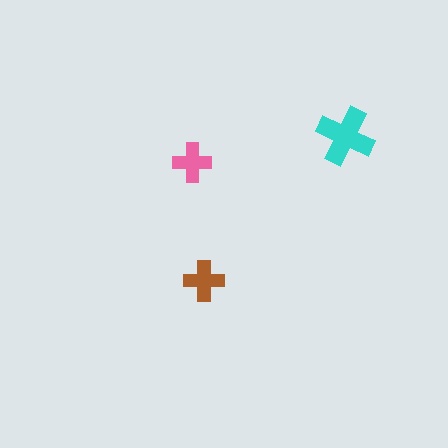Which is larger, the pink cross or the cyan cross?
The cyan one.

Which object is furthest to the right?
The cyan cross is rightmost.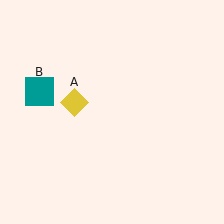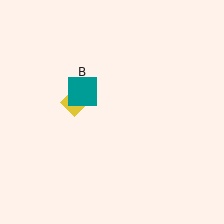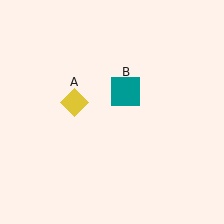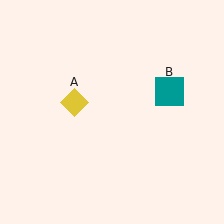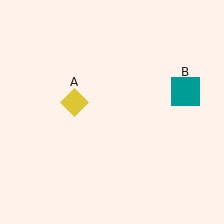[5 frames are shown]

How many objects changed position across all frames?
1 object changed position: teal square (object B).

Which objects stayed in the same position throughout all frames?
Yellow diamond (object A) remained stationary.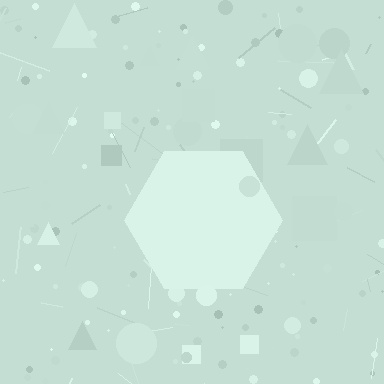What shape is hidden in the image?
A hexagon is hidden in the image.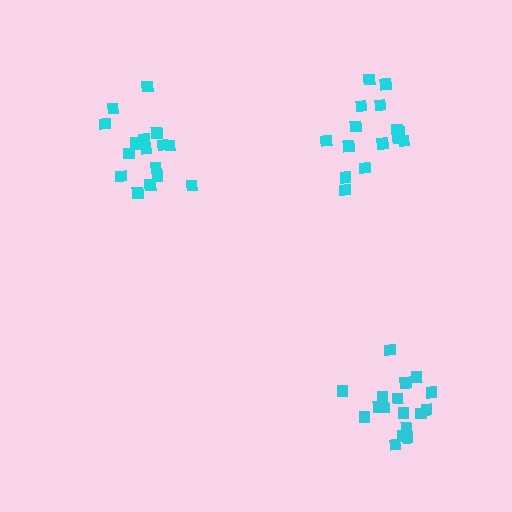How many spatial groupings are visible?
There are 3 spatial groupings.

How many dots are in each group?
Group 1: 17 dots, Group 2: 15 dots, Group 3: 17 dots (49 total).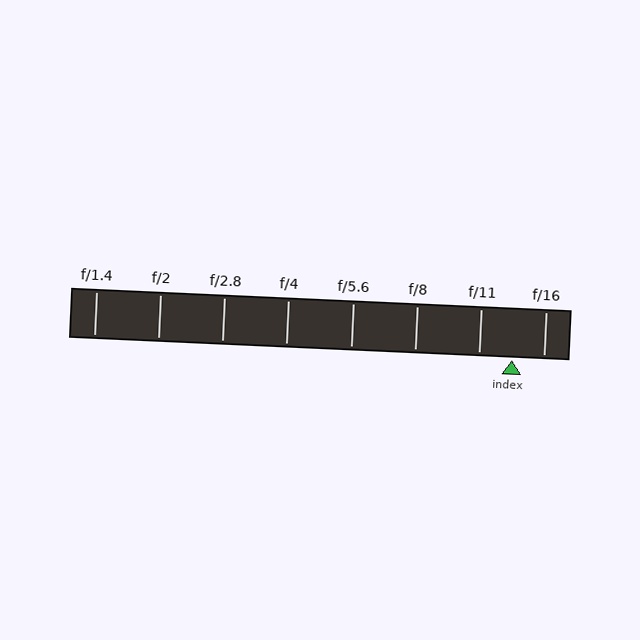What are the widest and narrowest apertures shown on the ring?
The widest aperture shown is f/1.4 and the narrowest is f/16.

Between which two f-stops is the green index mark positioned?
The index mark is between f/11 and f/16.